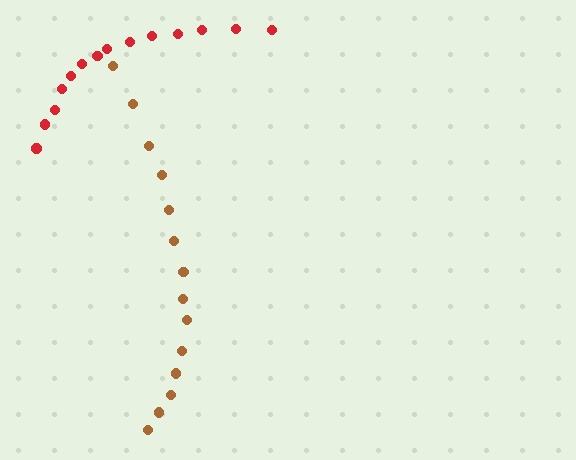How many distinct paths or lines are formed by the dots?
There are 2 distinct paths.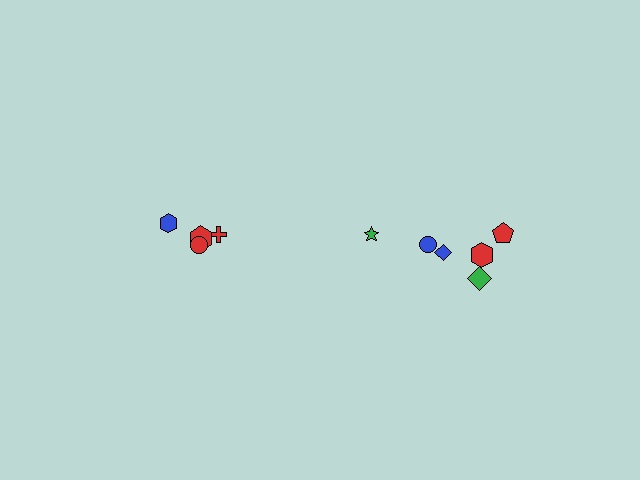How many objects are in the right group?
There are 6 objects.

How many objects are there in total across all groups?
There are 10 objects.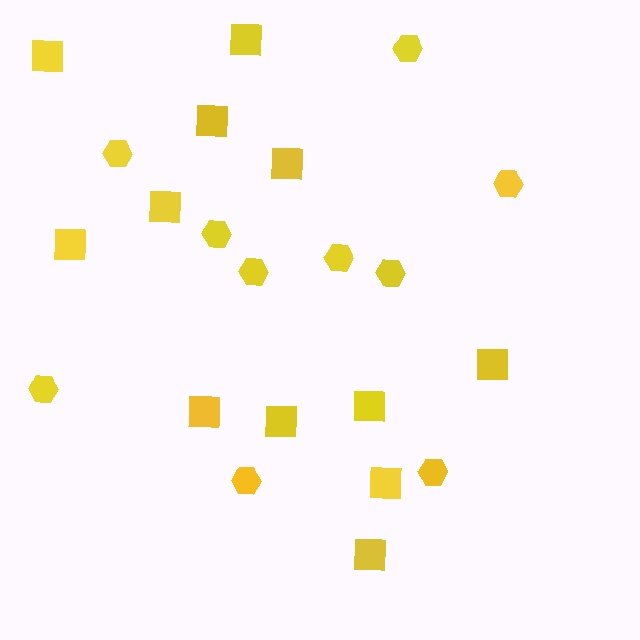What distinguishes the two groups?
There are 2 groups: one group of hexagons (10) and one group of squares (12).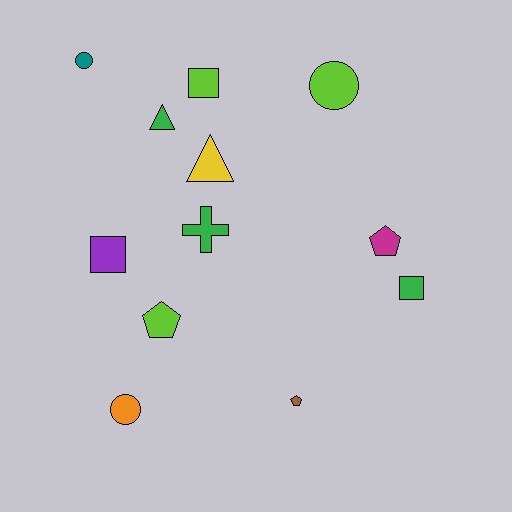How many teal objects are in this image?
There is 1 teal object.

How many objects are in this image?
There are 12 objects.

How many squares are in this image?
There are 3 squares.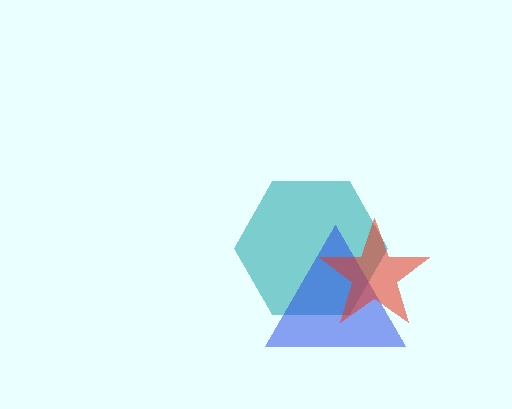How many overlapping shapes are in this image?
There are 3 overlapping shapes in the image.